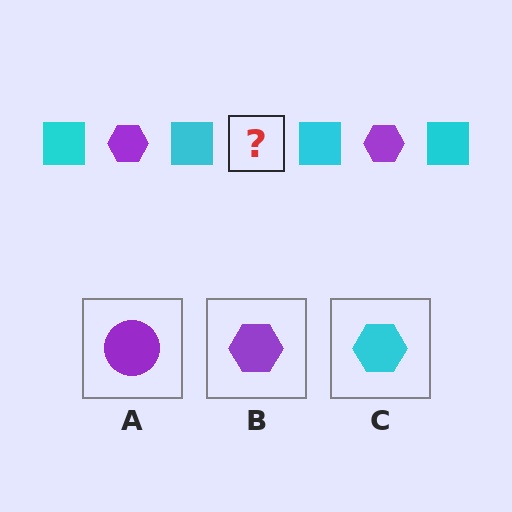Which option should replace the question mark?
Option B.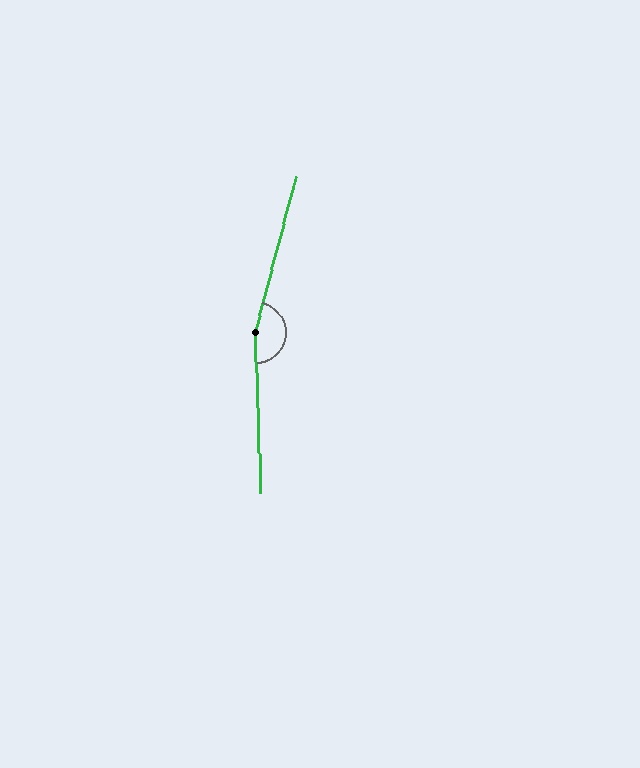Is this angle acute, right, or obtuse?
It is obtuse.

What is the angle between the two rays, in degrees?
Approximately 164 degrees.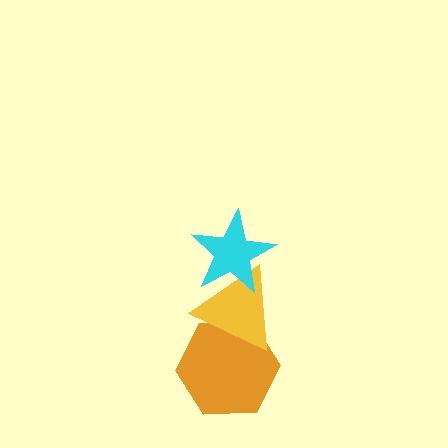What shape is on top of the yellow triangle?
The cyan star is on top of the yellow triangle.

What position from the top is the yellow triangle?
The yellow triangle is 2nd from the top.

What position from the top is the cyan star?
The cyan star is 1st from the top.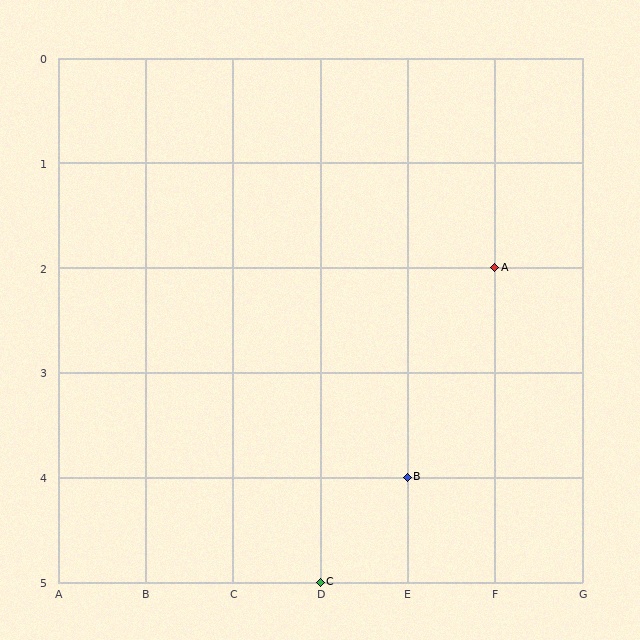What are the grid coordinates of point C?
Point C is at grid coordinates (D, 5).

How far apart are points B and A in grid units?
Points B and A are 1 column and 2 rows apart (about 2.2 grid units diagonally).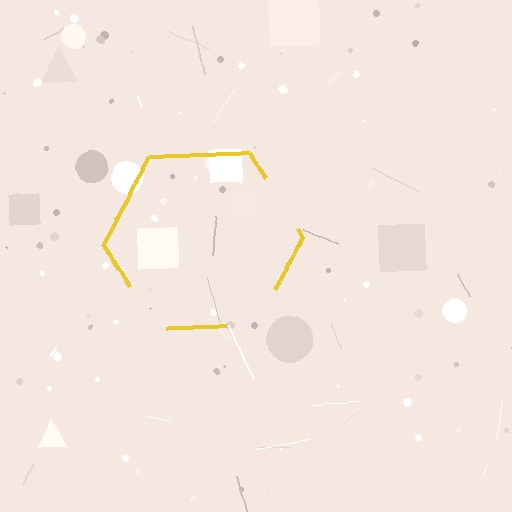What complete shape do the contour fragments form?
The contour fragments form a hexagon.